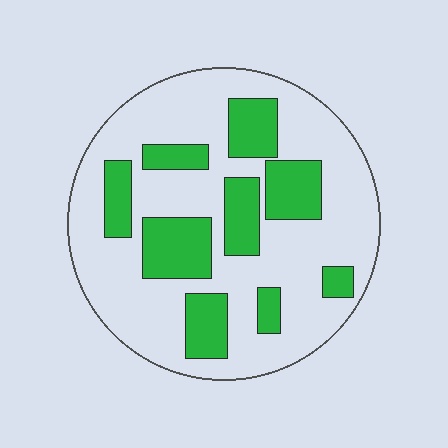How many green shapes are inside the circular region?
9.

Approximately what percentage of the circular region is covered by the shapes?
Approximately 30%.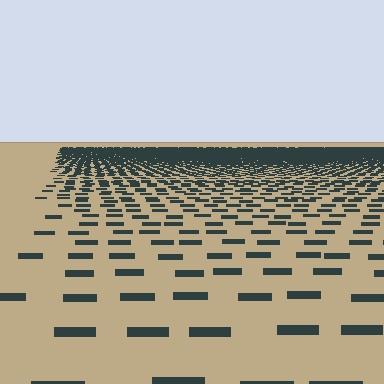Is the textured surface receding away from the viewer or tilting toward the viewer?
The surface is receding away from the viewer. Texture elements get smaller and denser toward the top.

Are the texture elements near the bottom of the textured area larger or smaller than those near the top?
Larger. Near the bottom, elements are closer to the viewer and appear at a bigger on-screen size.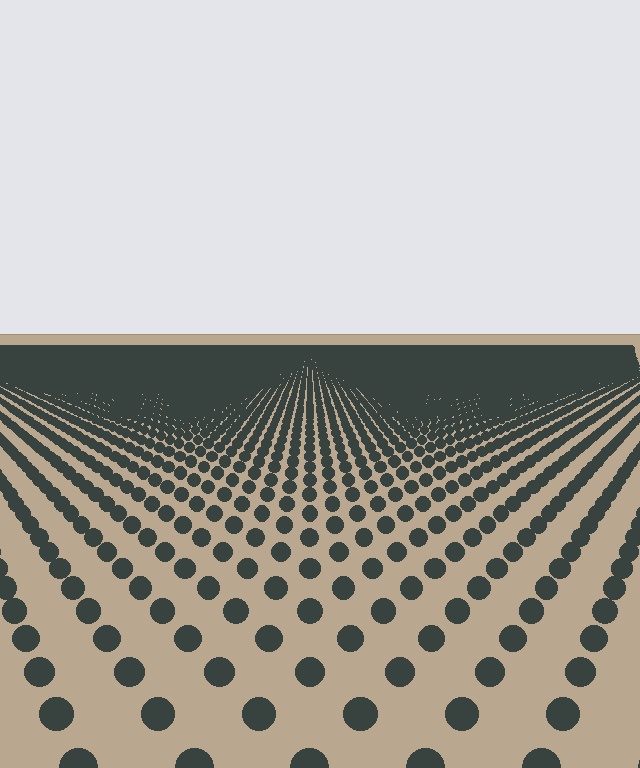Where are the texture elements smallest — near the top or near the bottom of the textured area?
Near the top.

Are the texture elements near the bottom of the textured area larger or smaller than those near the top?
Larger. Near the bottom, elements are closer to the viewer and appear at a bigger on-screen size.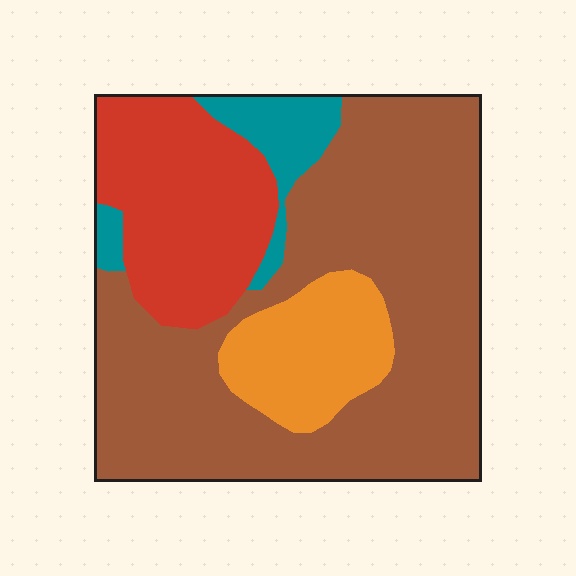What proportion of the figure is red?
Red takes up about one fifth (1/5) of the figure.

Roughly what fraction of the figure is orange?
Orange takes up about one eighth (1/8) of the figure.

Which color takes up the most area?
Brown, at roughly 60%.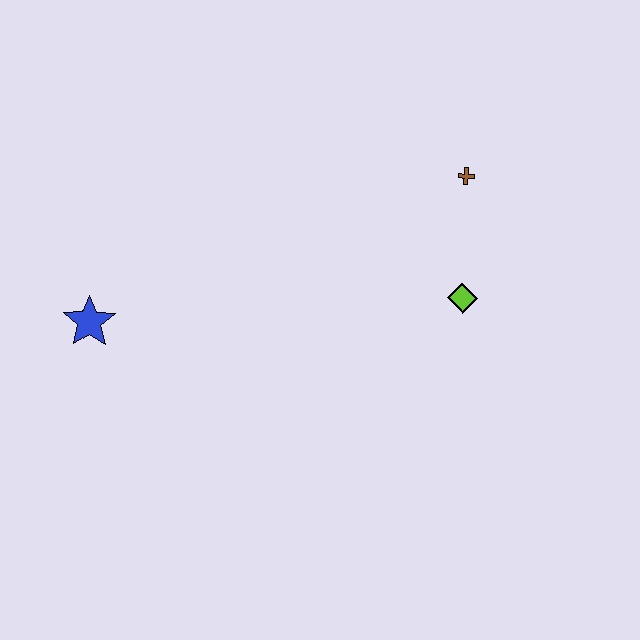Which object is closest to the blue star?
The lime diamond is closest to the blue star.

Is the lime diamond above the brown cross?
No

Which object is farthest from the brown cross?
The blue star is farthest from the brown cross.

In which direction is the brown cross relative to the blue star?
The brown cross is to the right of the blue star.